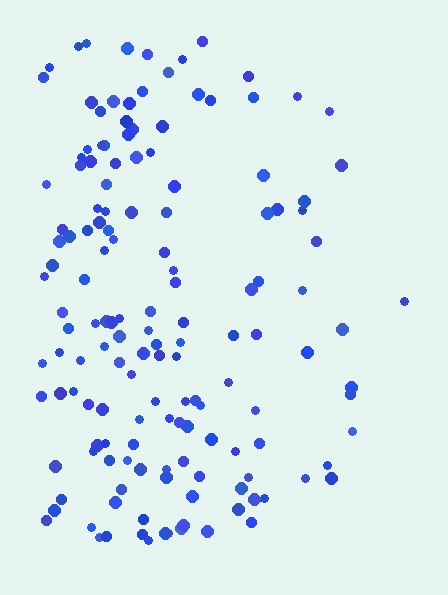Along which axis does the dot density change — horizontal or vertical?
Horizontal.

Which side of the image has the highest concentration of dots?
The left.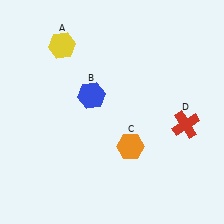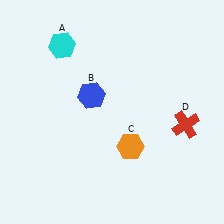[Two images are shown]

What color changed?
The hexagon (A) changed from yellow in Image 1 to cyan in Image 2.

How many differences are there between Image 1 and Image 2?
There is 1 difference between the two images.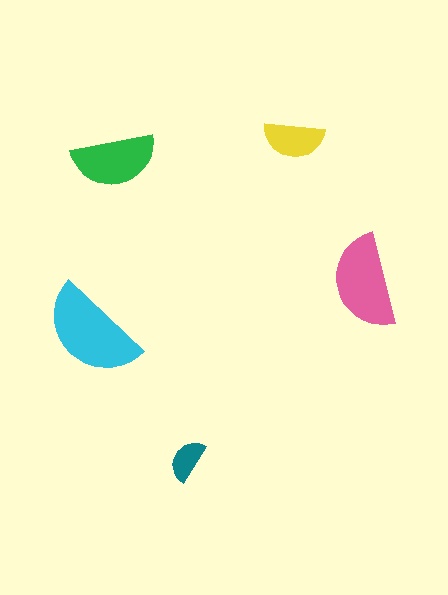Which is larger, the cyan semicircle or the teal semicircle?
The cyan one.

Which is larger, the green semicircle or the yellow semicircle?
The green one.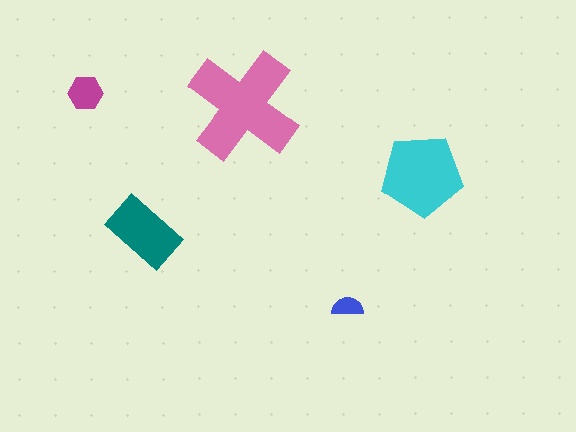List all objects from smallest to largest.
The blue semicircle, the magenta hexagon, the teal rectangle, the cyan pentagon, the pink cross.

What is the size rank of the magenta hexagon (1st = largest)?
4th.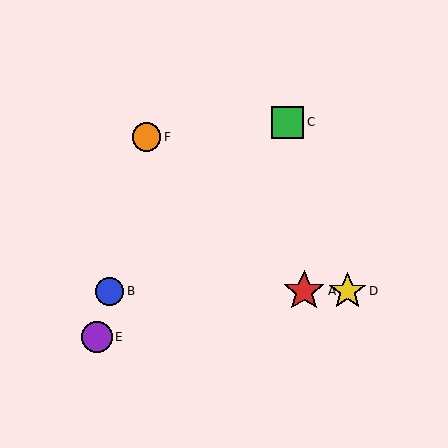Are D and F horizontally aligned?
No, D is at y≈291 and F is at y≈137.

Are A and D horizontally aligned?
Yes, both are at y≈291.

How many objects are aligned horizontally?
3 objects (A, B, D) are aligned horizontally.